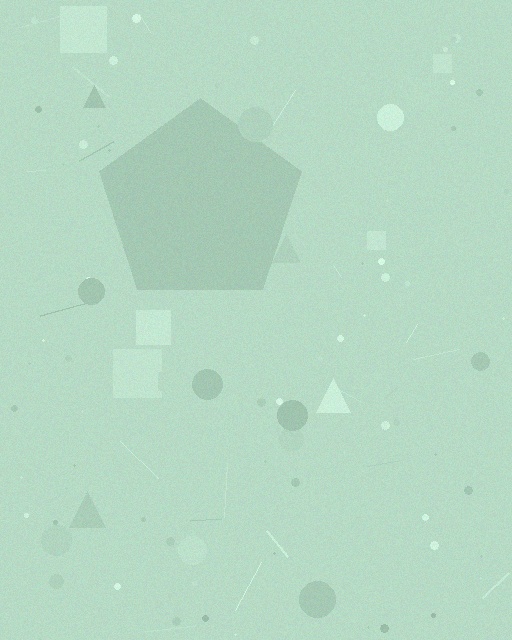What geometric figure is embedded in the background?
A pentagon is embedded in the background.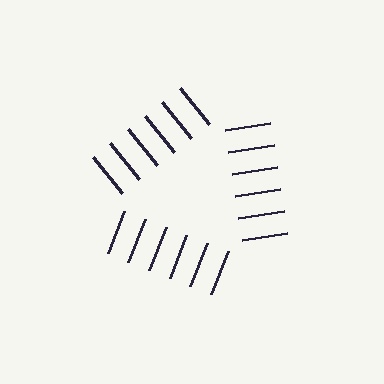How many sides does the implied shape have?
3 sides — the line-ends trace a triangle.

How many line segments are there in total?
18 — 6 along each of the 3 edges.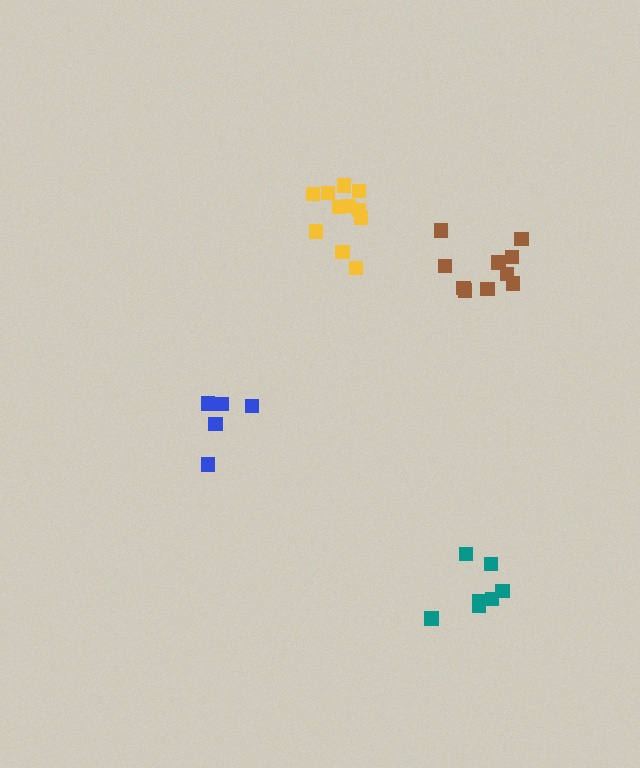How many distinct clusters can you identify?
There are 4 distinct clusters.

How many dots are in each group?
Group 1: 5 dots, Group 2: 11 dots, Group 3: 7 dots, Group 4: 10 dots (33 total).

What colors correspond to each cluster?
The clusters are colored: blue, yellow, teal, brown.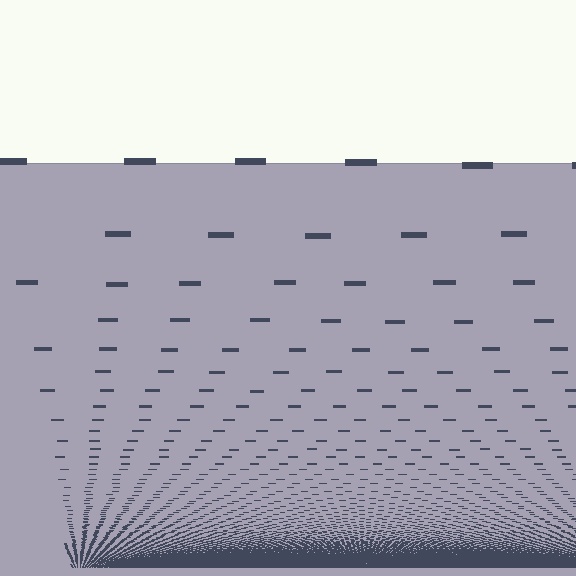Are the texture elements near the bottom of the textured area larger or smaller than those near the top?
Smaller. The gradient is inverted — elements near the bottom are smaller and denser.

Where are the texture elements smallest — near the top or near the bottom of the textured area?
Near the bottom.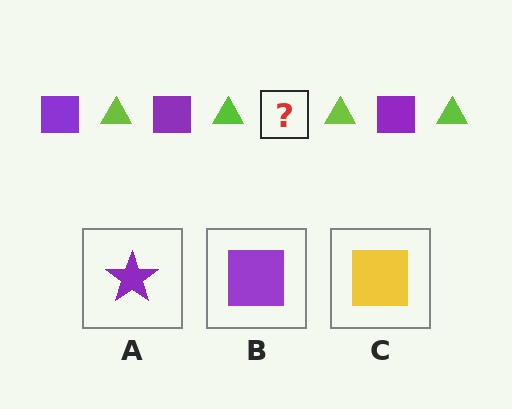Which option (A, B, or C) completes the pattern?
B.